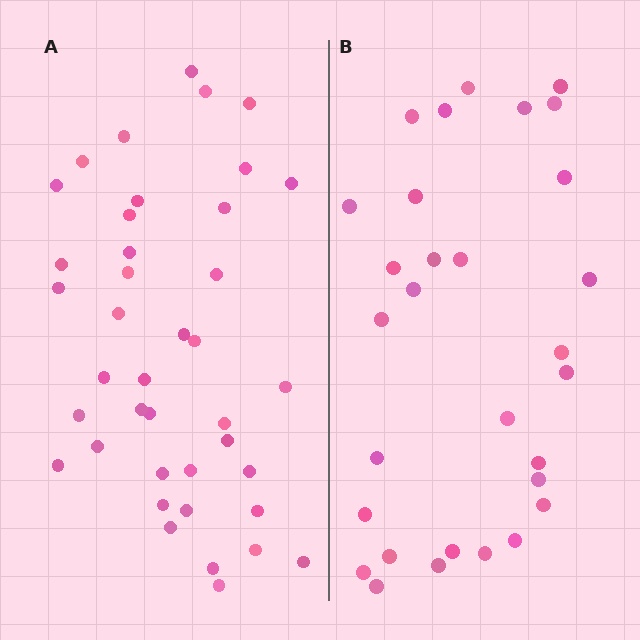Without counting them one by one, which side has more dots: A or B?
Region A (the left region) has more dots.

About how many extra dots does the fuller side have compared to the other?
Region A has roughly 10 or so more dots than region B.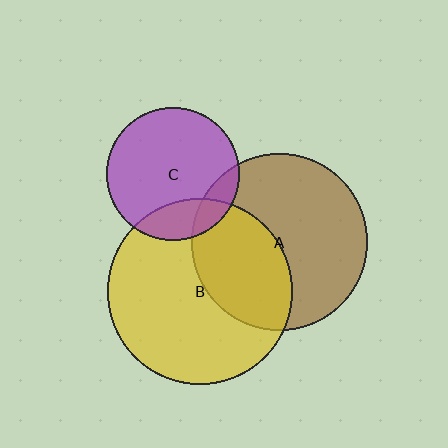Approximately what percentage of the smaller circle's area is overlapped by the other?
Approximately 20%.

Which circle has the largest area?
Circle B (yellow).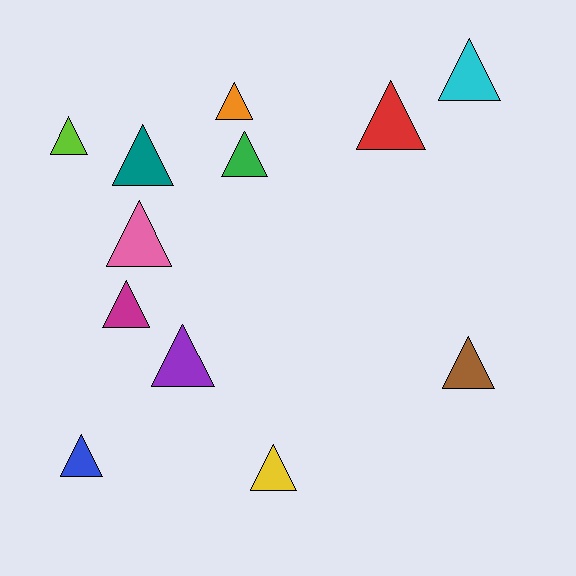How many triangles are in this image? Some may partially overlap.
There are 12 triangles.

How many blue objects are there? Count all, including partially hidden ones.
There is 1 blue object.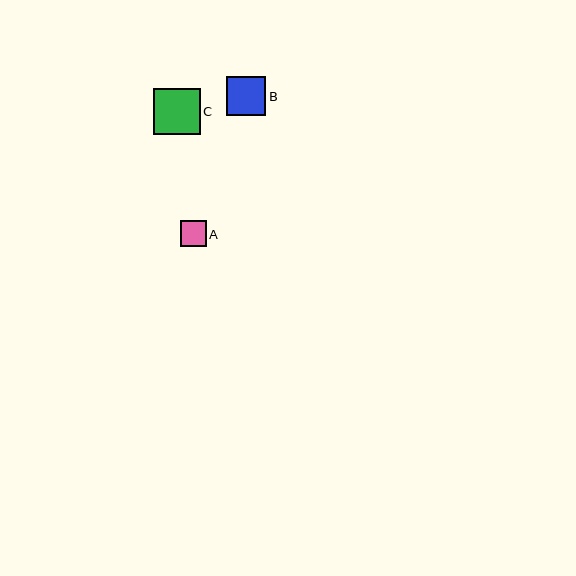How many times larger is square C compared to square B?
Square C is approximately 1.2 times the size of square B.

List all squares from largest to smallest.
From largest to smallest: C, B, A.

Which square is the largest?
Square C is the largest with a size of approximately 47 pixels.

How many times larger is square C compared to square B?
Square C is approximately 1.2 times the size of square B.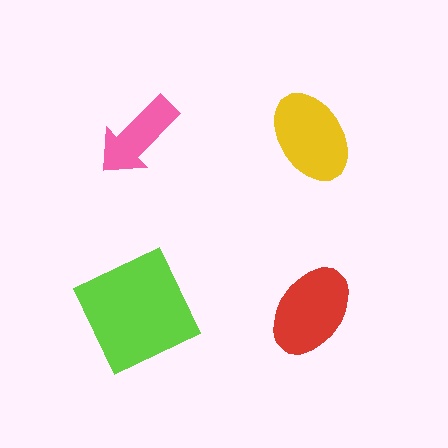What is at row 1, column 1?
A pink arrow.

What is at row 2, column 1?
A lime square.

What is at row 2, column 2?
A red ellipse.